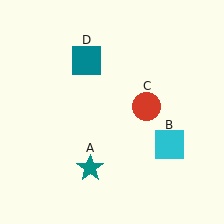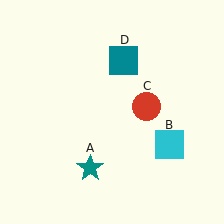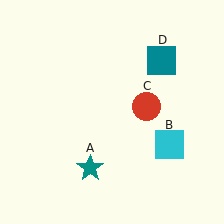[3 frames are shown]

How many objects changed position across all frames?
1 object changed position: teal square (object D).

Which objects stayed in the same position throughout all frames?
Teal star (object A) and cyan square (object B) and red circle (object C) remained stationary.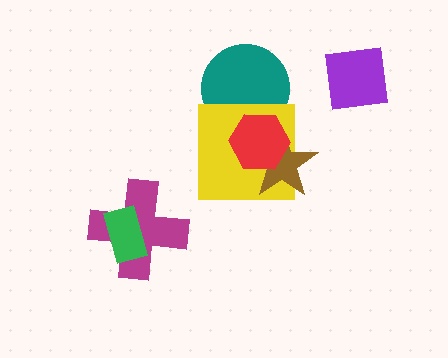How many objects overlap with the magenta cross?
1 object overlaps with the magenta cross.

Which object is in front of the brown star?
The red hexagon is in front of the brown star.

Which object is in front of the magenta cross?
The green rectangle is in front of the magenta cross.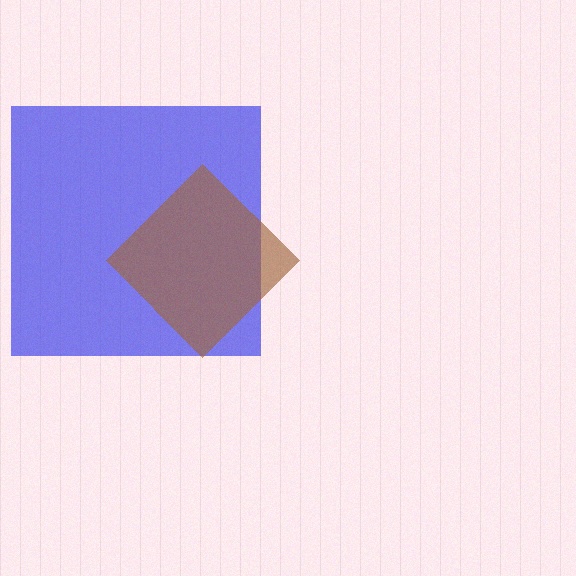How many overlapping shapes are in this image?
There are 2 overlapping shapes in the image.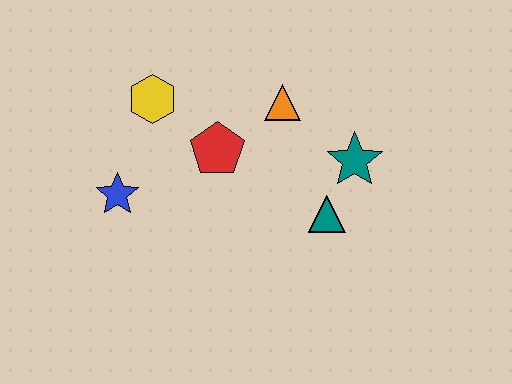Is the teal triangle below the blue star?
Yes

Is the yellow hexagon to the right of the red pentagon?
No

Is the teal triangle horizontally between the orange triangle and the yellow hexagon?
No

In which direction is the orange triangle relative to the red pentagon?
The orange triangle is to the right of the red pentagon.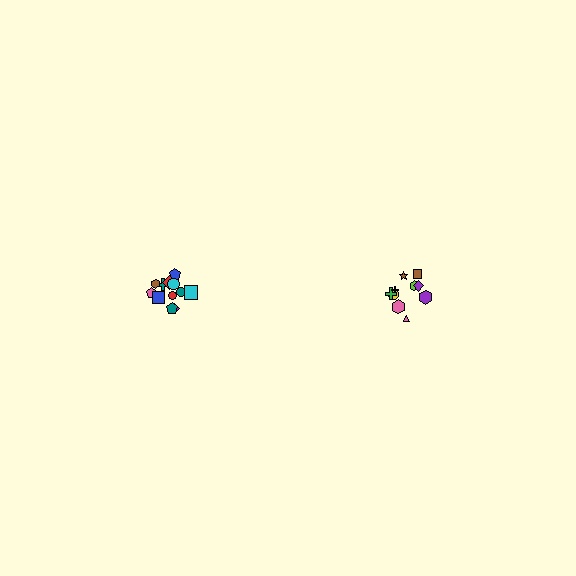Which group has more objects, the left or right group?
The left group.